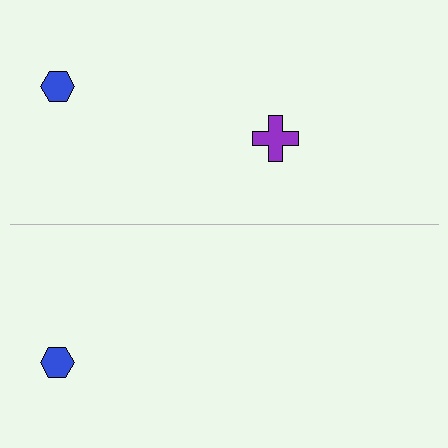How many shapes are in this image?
There are 3 shapes in this image.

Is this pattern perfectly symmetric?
No, the pattern is not perfectly symmetric. A purple cross is missing from the bottom side.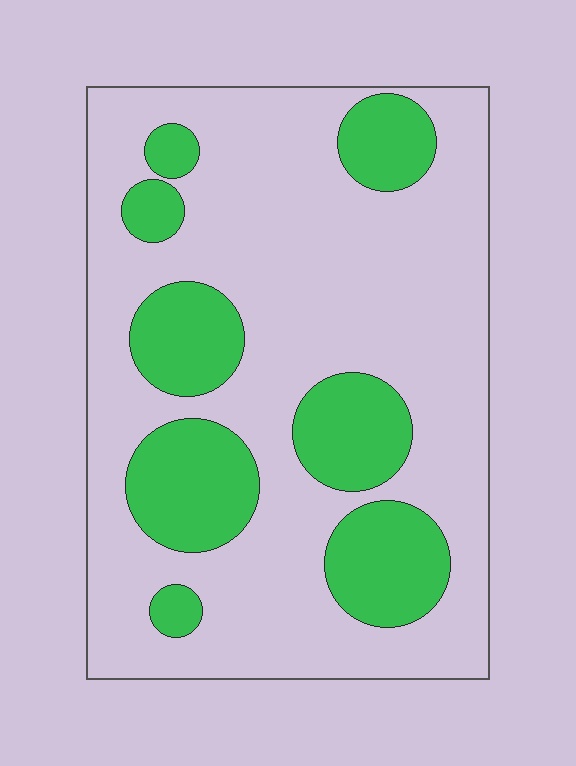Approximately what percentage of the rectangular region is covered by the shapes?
Approximately 25%.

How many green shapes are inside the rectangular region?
8.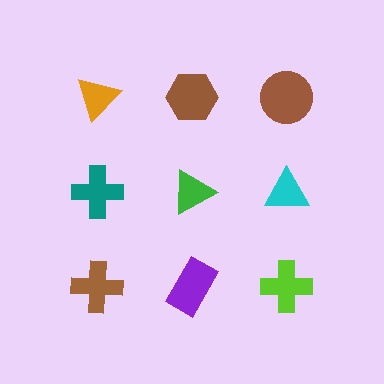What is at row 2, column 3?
A cyan triangle.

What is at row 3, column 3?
A lime cross.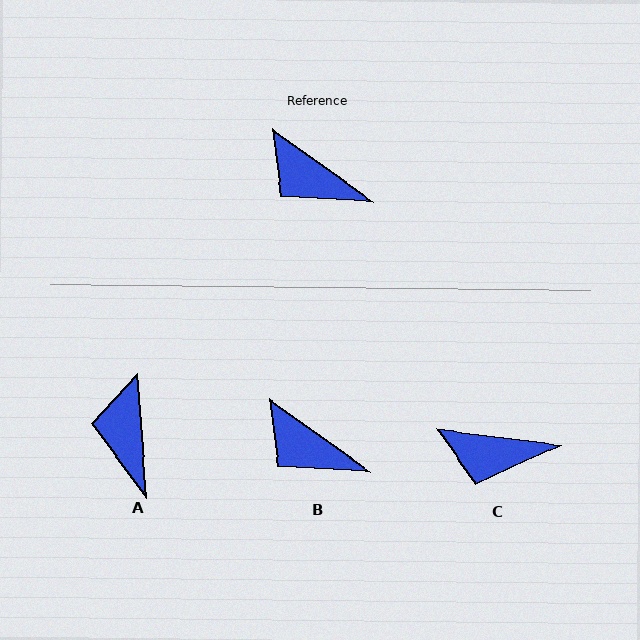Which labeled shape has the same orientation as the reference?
B.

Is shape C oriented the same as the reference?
No, it is off by about 28 degrees.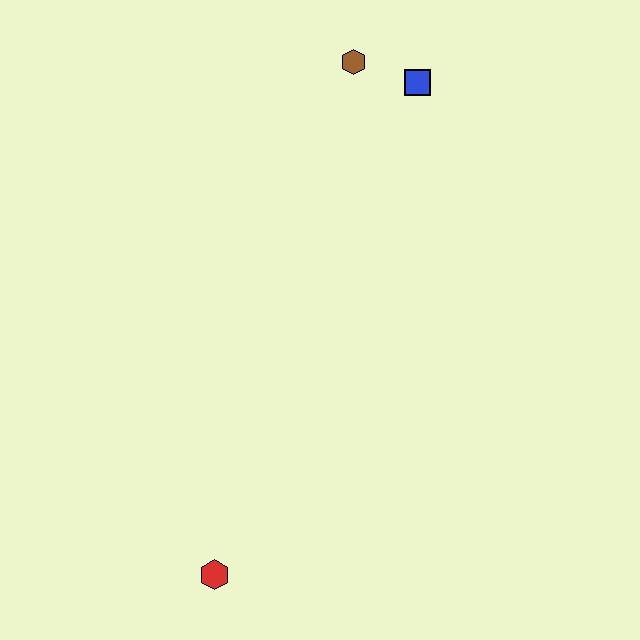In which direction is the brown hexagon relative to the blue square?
The brown hexagon is to the left of the blue square.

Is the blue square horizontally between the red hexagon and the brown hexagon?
No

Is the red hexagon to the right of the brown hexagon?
No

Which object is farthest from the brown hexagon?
The red hexagon is farthest from the brown hexagon.